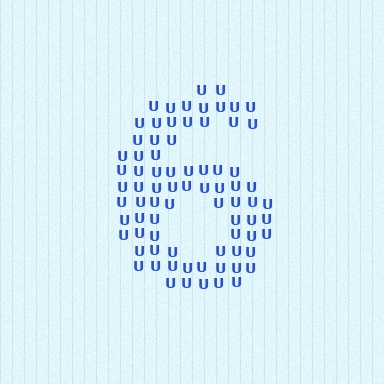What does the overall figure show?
The overall figure shows the digit 6.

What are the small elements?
The small elements are letter U's.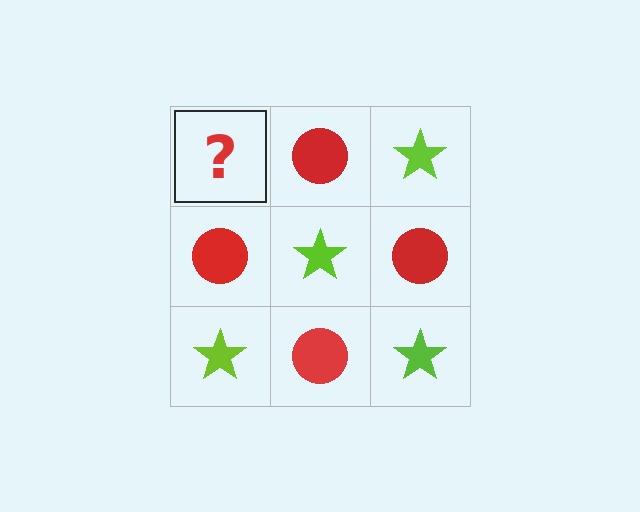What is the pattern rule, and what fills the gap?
The rule is that it alternates lime star and red circle in a checkerboard pattern. The gap should be filled with a lime star.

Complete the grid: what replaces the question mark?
The question mark should be replaced with a lime star.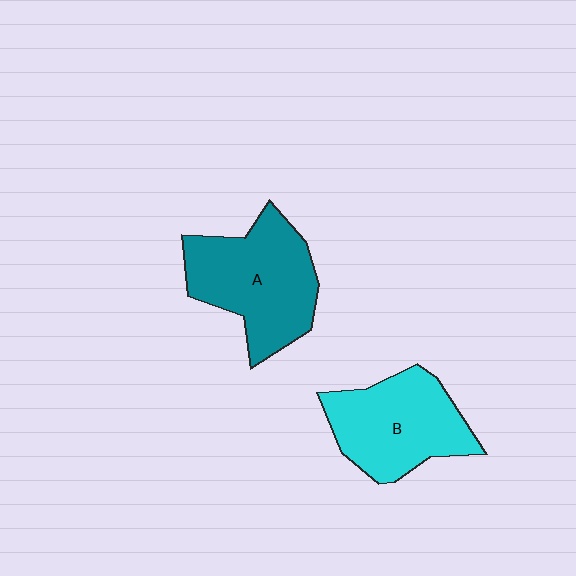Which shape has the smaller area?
Shape B (cyan).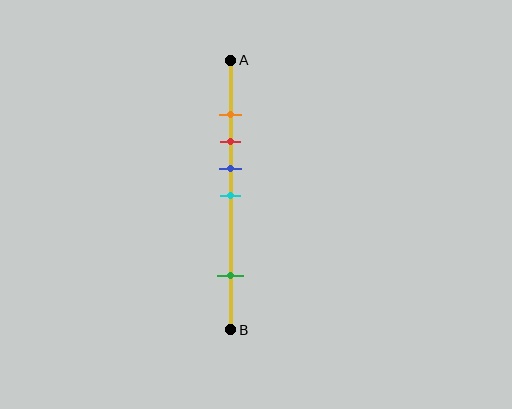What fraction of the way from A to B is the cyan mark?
The cyan mark is approximately 50% (0.5) of the way from A to B.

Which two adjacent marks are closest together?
The orange and red marks are the closest adjacent pair.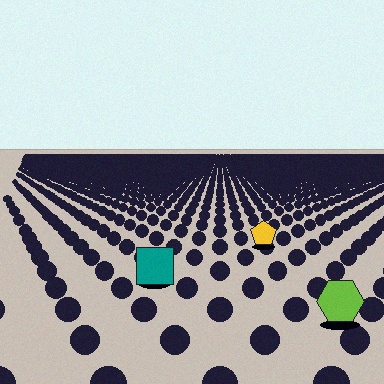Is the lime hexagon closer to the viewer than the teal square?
Yes. The lime hexagon is closer — you can tell from the texture gradient: the ground texture is coarser near it.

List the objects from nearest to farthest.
From nearest to farthest: the lime hexagon, the teal square, the yellow pentagon.